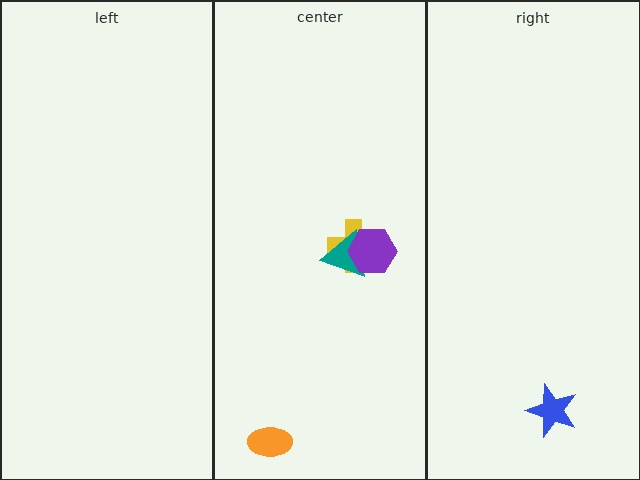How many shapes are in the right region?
1.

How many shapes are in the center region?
4.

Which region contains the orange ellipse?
The center region.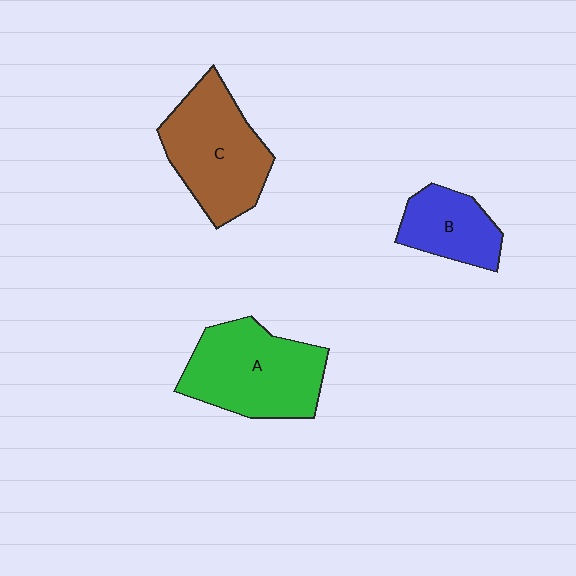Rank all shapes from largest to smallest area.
From largest to smallest: A (green), C (brown), B (blue).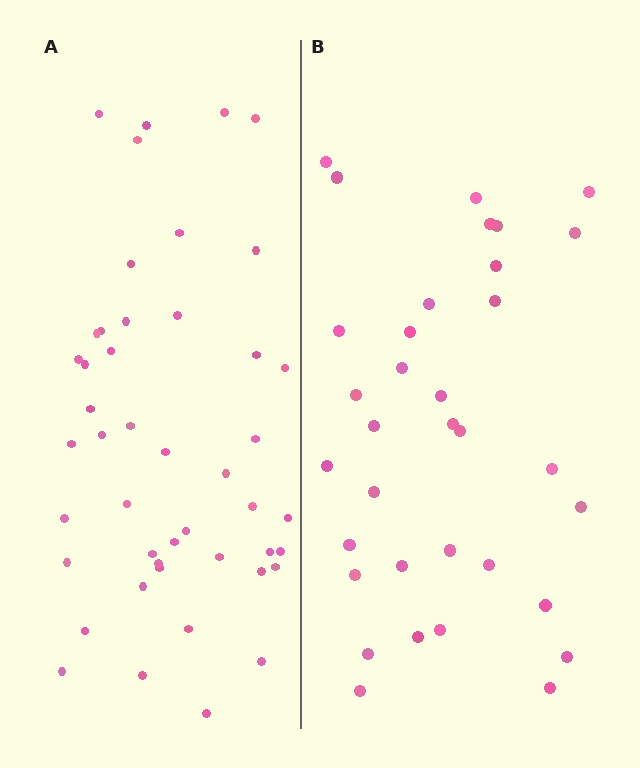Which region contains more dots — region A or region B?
Region A (the left region) has more dots.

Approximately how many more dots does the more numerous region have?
Region A has roughly 12 or so more dots than region B.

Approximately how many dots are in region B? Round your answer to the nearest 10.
About 30 dots. (The exact count is 34, which rounds to 30.)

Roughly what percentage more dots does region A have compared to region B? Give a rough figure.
About 35% more.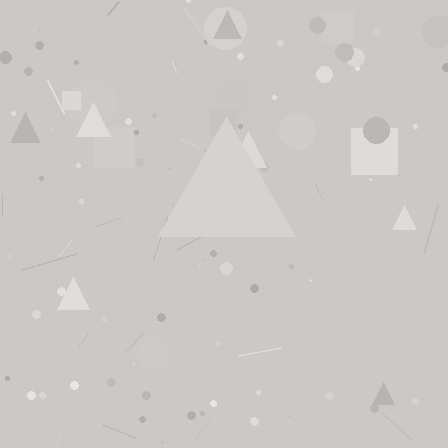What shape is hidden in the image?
A triangle is hidden in the image.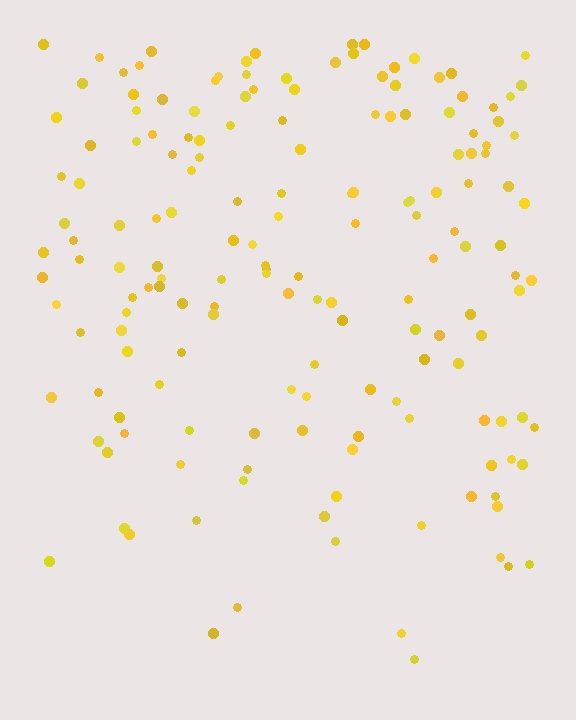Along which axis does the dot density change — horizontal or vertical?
Vertical.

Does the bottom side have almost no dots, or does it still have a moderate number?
Still a moderate number, just noticeably fewer than the top.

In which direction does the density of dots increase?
From bottom to top, with the top side densest.